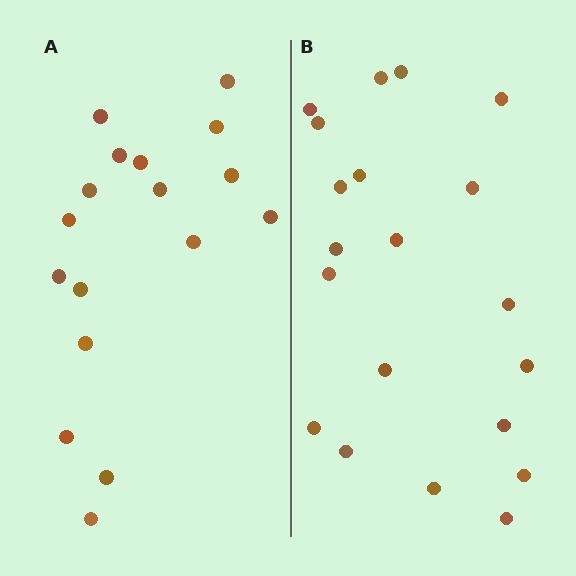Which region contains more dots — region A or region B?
Region B (the right region) has more dots.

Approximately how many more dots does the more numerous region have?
Region B has just a few more — roughly 2 or 3 more dots than region A.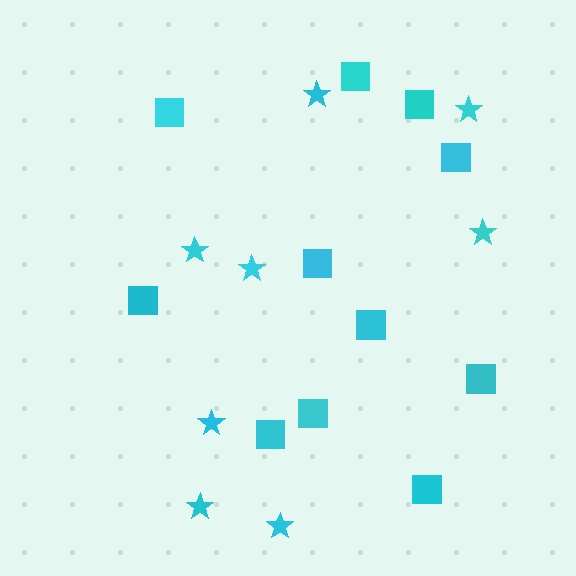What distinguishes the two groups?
There are 2 groups: one group of squares (11) and one group of stars (8).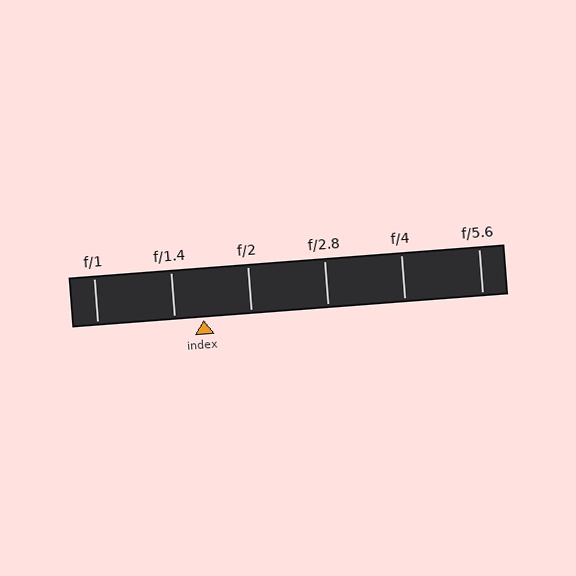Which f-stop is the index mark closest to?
The index mark is closest to f/1.4.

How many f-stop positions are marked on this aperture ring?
There are 6 f-stop positions marked.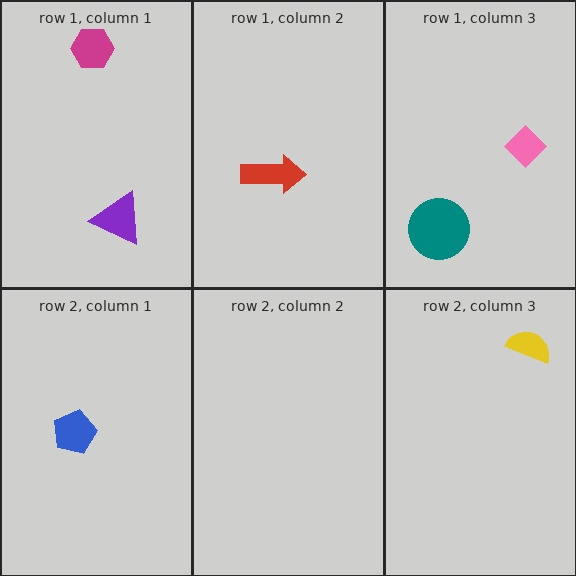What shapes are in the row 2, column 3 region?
The yellow semicircle.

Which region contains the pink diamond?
The row 1, column 3 region.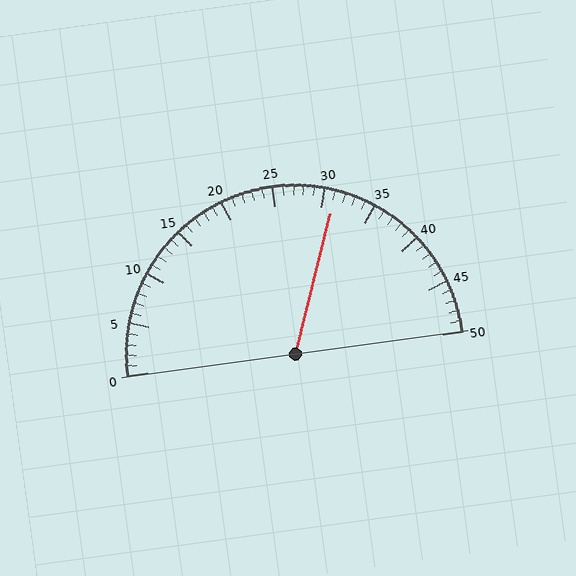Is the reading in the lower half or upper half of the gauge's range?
The reading is in the upper half of the range (0 to 50).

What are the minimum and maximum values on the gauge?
The gauge ranges from 0 to 50.